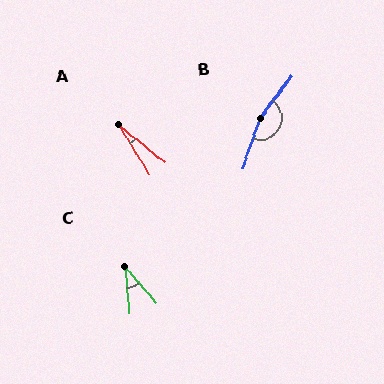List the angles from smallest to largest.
A (19°), C (35°), B (162°).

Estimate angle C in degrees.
Approximately 35 degrees.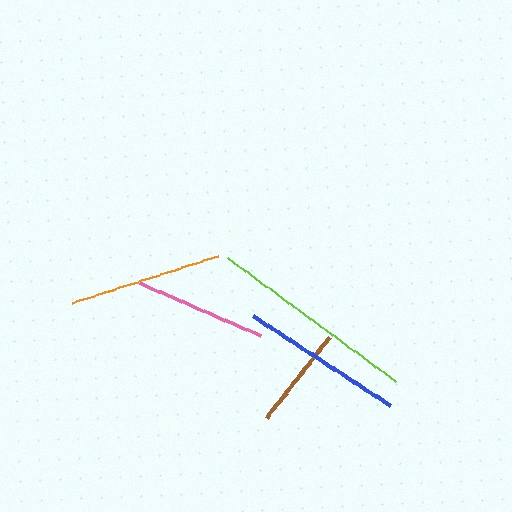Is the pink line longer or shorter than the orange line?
The orange line is longer than the pink line.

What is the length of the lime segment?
The lime segment is approximately 208 pixels long.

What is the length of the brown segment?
The brown segment is approximately 103 pixels long.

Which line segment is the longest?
The lime line is the longest at approximately 208 pixels.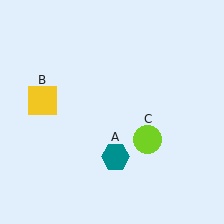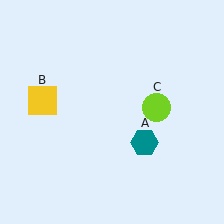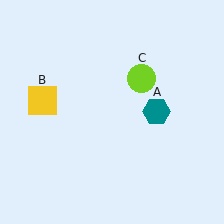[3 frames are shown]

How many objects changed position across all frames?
2 objects changed position: teal hexagon (object A), lime circle (object C).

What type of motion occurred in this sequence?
The teal hexagon (object A), lime circle (object C) rotated counterclockwise around the center of the scene.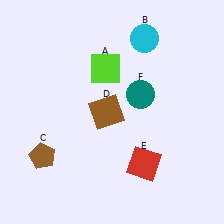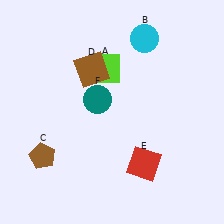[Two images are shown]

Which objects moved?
The objects that moved are: the brown square (D), the teal circle (F).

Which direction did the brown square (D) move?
The brown square (D) moved up.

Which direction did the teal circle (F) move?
The teal circle (F) moved left.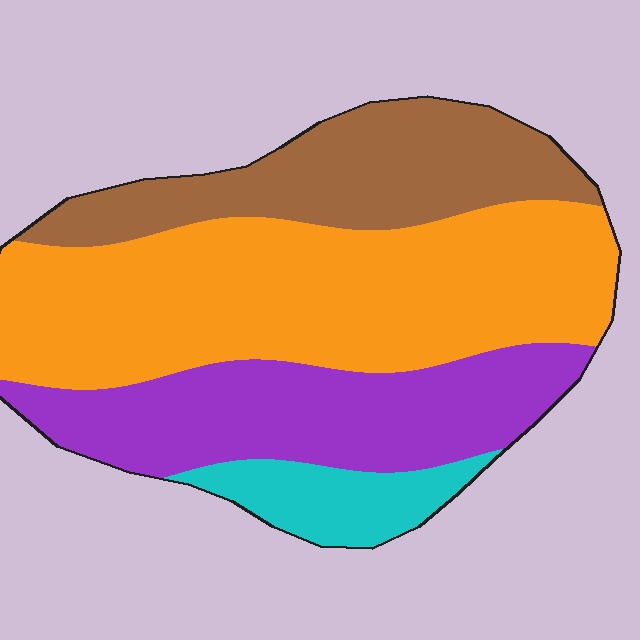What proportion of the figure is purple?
Purple covers 25% of the figure.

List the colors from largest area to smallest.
From largest to smallest: orange, purple, brown, cyan.